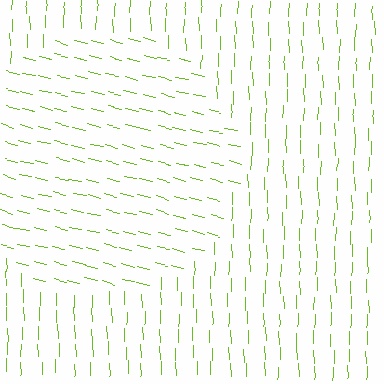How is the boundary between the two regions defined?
The boundary is defined purely by a change in line orientation (approximately 75 degrees difference). All lines are the same color and thickness.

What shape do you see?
I see a circle.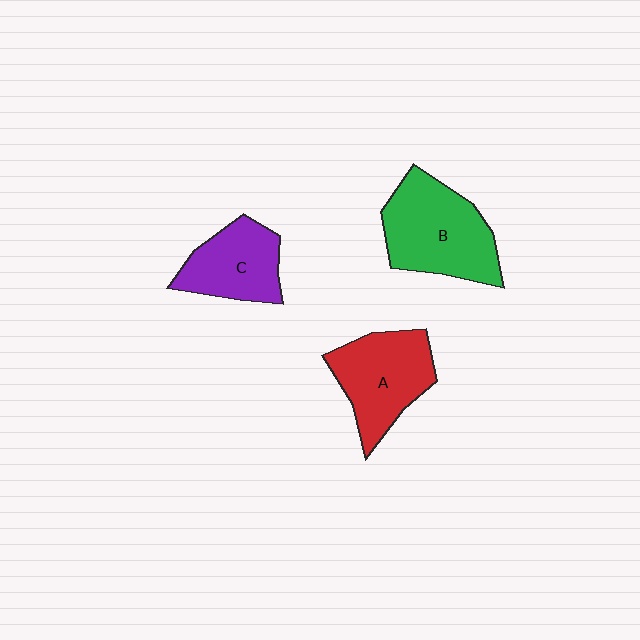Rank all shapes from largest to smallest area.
From largest to smallest: B (green), A (red), C (purple).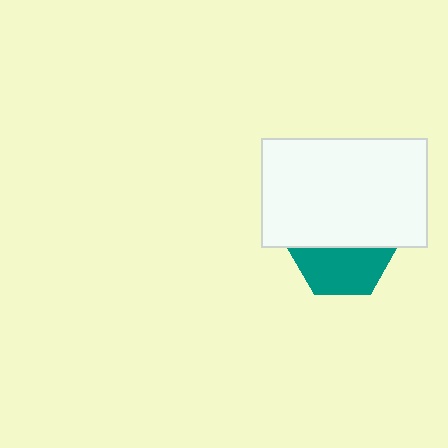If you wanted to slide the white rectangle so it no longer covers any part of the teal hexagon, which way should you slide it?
Slide it up — that is the most direct way to separate the two shapes.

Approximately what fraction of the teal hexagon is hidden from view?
Roughly 51% of the teal hexagon is hidden behind the white rectangle.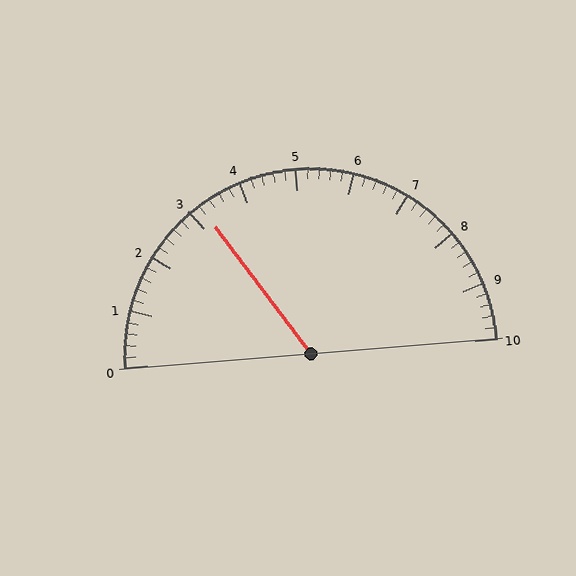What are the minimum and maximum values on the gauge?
The gauge ranges from 0 to 10.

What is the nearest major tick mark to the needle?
The nearest major tick mark is 3.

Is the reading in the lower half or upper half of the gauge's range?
The reading is in the lower half of the range (0 to 10).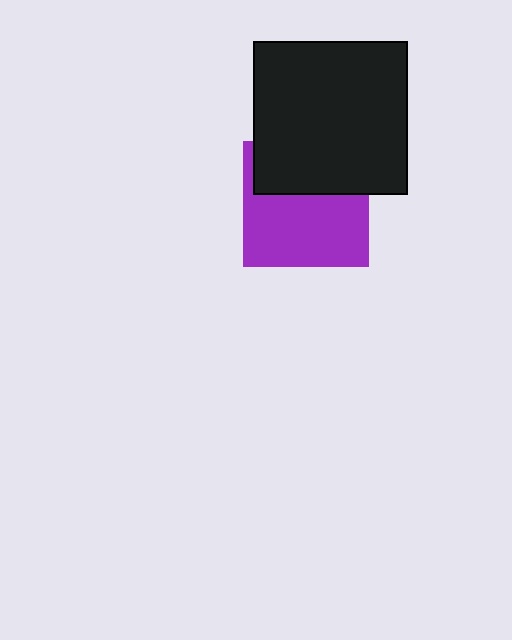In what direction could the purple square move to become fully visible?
The purple square could move down. That would shift it out from behind the black square entirely.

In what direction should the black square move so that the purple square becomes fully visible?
The black square should move up. That is the shortest direction to clear the overlap and leave the purple square fully visible.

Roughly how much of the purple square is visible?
About half of it is visible (roughly 61%).